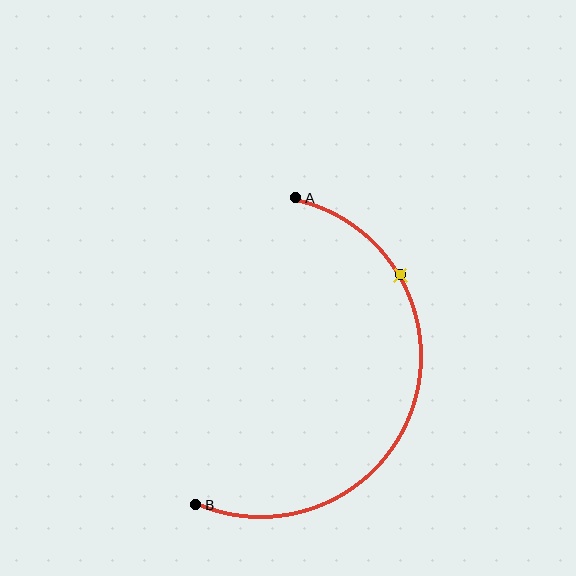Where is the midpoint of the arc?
The arc midpoint is the point on the curve farthest from the straight line joining A and B. It sits to the right of that line.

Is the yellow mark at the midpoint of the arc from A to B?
No. The yellow mark lies on the arc but is closer to endpoint A. The arc midpoint would be at the point on the curve equidistant along the arc from both A and B.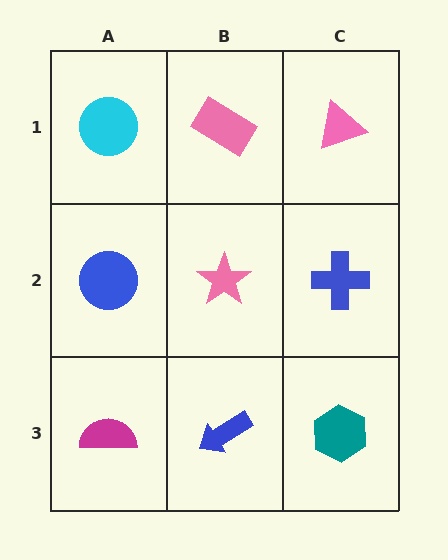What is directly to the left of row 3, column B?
A magenta semicircle.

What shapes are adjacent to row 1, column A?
A blue circle (row 2, column A), a pink rectangle (row 1, column B).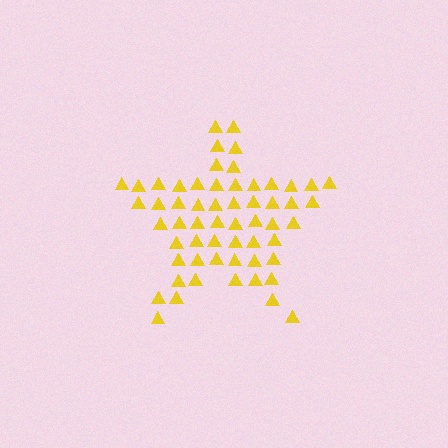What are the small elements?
The small elements are triangles.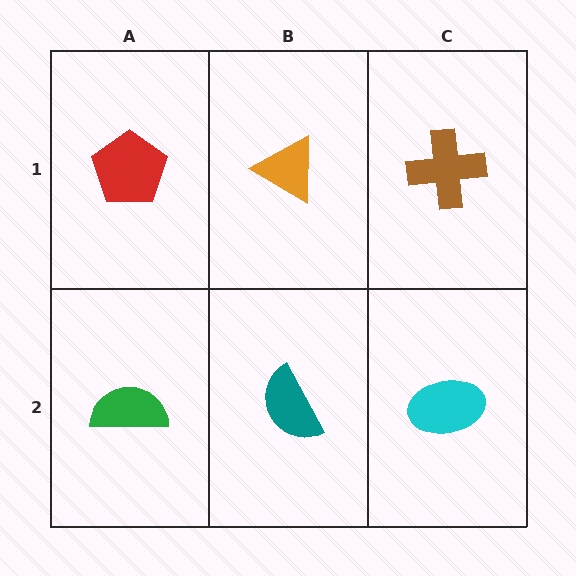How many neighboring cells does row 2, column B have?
3.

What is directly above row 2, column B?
An orange triangle.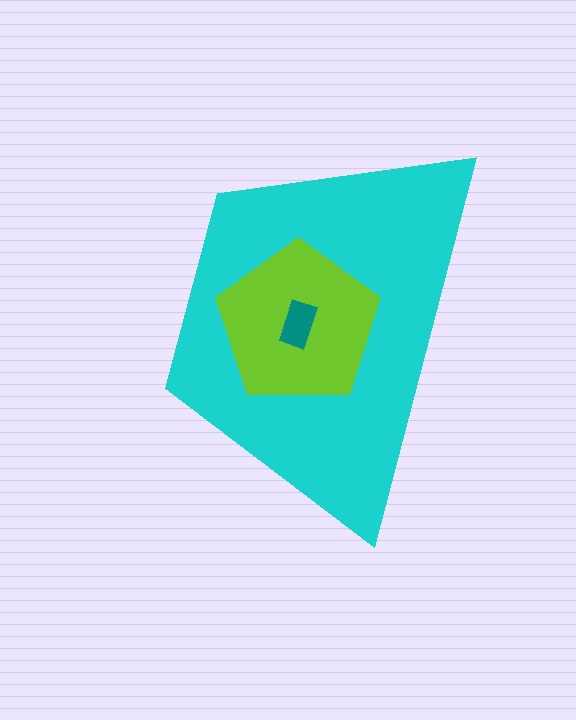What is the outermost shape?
The cyan trapezoid.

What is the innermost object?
The teal rectangle.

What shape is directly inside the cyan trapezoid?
The lime pentagon.